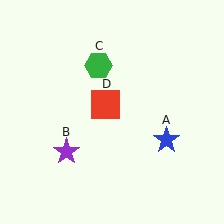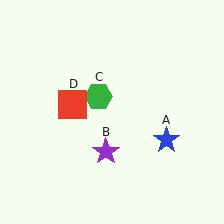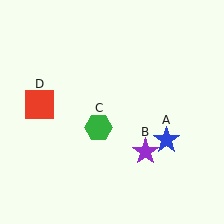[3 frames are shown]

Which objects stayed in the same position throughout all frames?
Blue star (object A) remained stationary.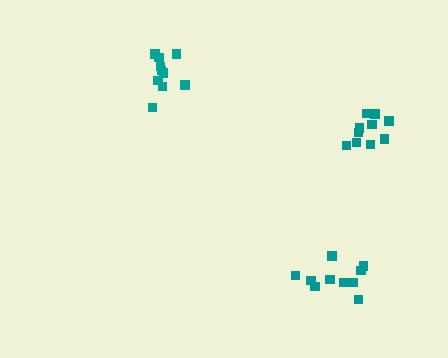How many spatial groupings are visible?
There are 3 spatial groupings.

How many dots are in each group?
Group 1: 10 dots, Group 2: 10 dots, Group 3: 10 dots (30 total).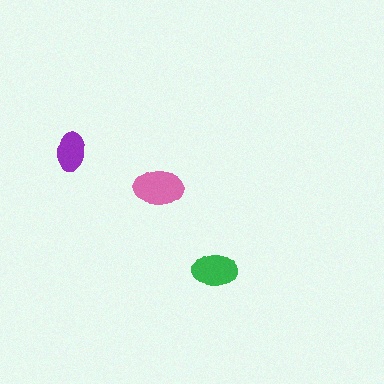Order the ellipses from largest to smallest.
the pink one, the green one, the purple one.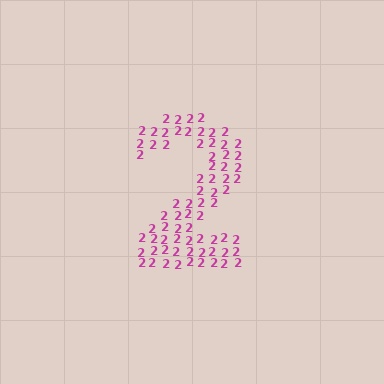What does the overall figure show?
The overall figure shows the digit 2.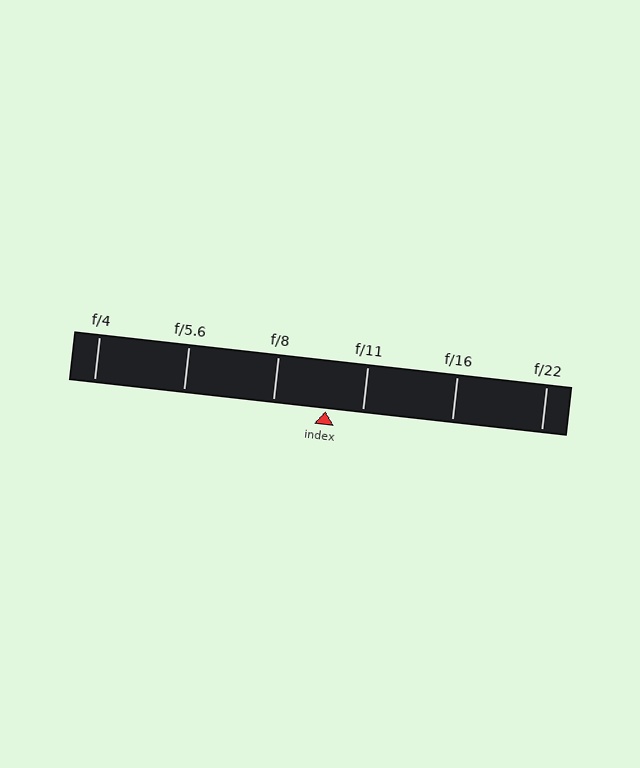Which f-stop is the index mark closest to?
The index mark is closest to f/11.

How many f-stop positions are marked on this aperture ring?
There are 6 f-stop positions marked.